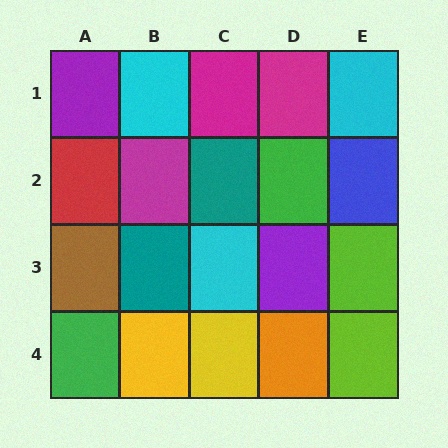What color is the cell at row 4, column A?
Green.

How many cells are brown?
1 cell is brown.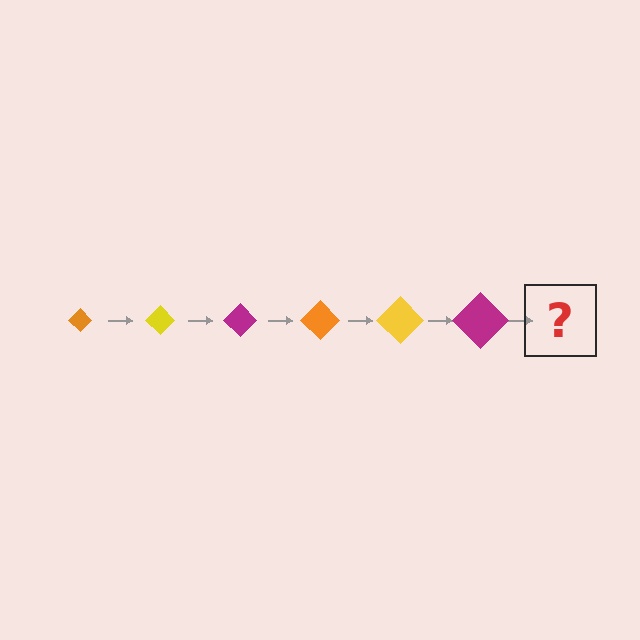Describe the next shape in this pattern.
It should be an orange diamond, larger than the previous one.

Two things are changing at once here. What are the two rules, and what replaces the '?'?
The two rules are that the diamond grows larger each step and the color cycles through orange, yellow, and magenta. The '?' should be an orange diamond, larger than the previous one.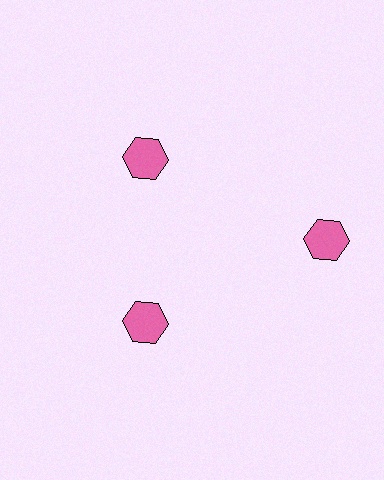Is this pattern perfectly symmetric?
No. The 3 pink hexagons are arranged in a ring, but one element near the 3 o'clock position is pushed outward from the center, breaking the 3-fold rotational symmetry.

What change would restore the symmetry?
The symmetry would be restored by moving it inward, back onto the ring so that all 3 hexagons sit at equal angles and equal distance from the center.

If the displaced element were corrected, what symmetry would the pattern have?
It would have 3-fold rotational symmetry — the pattern would map onto itself every 120 degrees.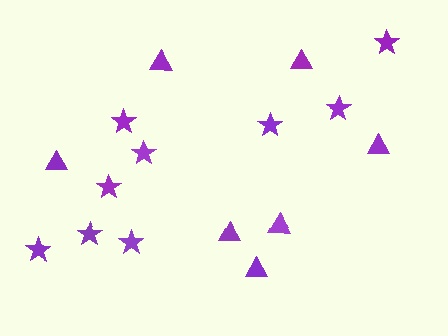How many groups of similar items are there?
There are 2 groups: one group of triangles (7) and one group of stars (9).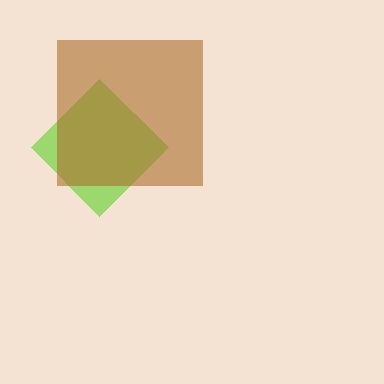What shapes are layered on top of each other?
The layered shapes are: a lime diamond, a brown square.